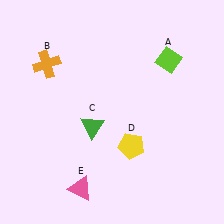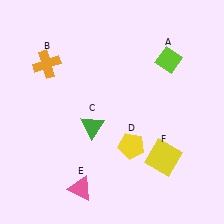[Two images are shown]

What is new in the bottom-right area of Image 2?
A yellow square (F) was added in the bottom-right area of Image 2.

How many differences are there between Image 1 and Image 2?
There is 1 difference between the two images.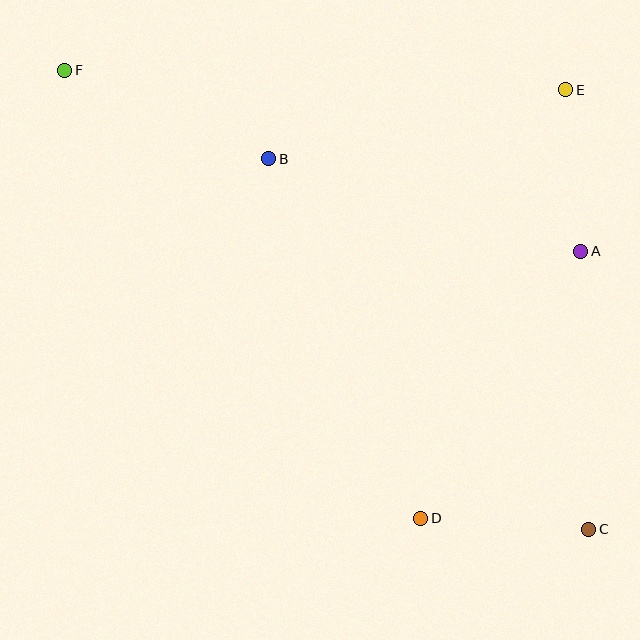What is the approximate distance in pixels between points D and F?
The distance between D and F is approximately 572 pixels.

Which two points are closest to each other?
Points A and E are closest to each other.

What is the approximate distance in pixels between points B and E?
The distance between B and E is approximately 305 pixels.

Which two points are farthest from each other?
Points C and F are farthest from each other.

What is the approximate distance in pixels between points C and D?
The distance between C and D is approximately 168 pixels.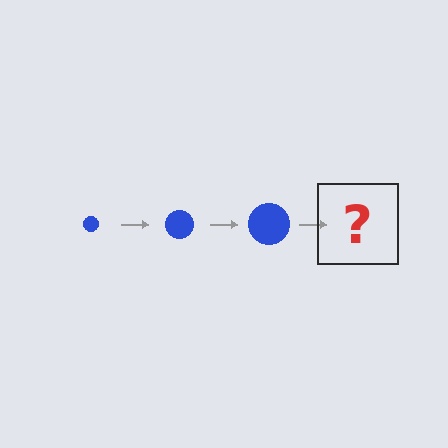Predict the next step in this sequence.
The next step is a blue circle, larger than the previous one.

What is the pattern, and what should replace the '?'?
The pattern is that the circle gets progressively larger each step. The '?' should be a blue circle, larger than the previous one.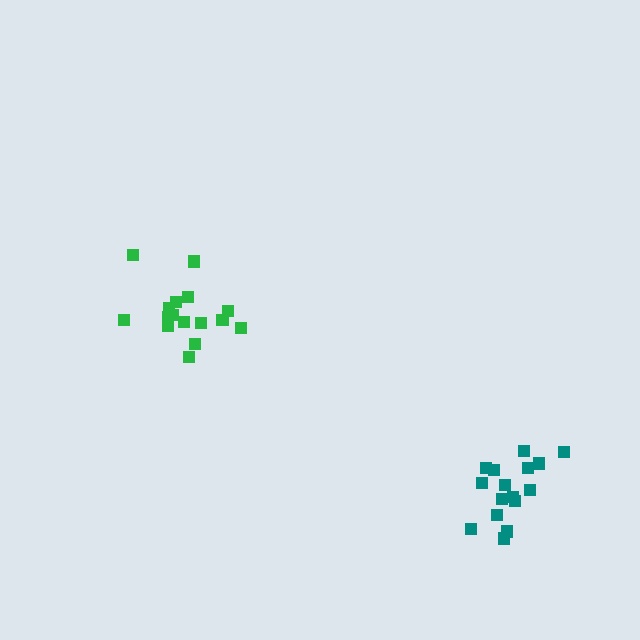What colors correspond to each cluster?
The clusters are colored: green, teal.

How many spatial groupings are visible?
There are 2 spatial groupings.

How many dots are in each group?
Group 1: 16 dots, Group 2: 16 dots (32 total).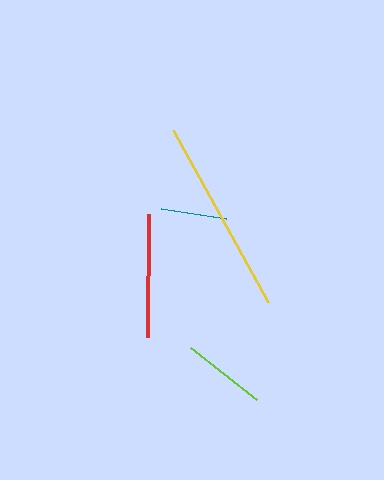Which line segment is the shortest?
The teal line is the shortest at approximately 66 pixels.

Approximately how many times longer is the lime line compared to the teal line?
The lime line is approximately 1.3 times the length of the teal line.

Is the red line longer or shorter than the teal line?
The red line is longer than the teal line.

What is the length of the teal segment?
The teal segment is approximately 66 pixels long.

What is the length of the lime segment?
The lime segment is approximately 84 pixels long.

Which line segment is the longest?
The yellow line is the longest at approximately 197 pixels.